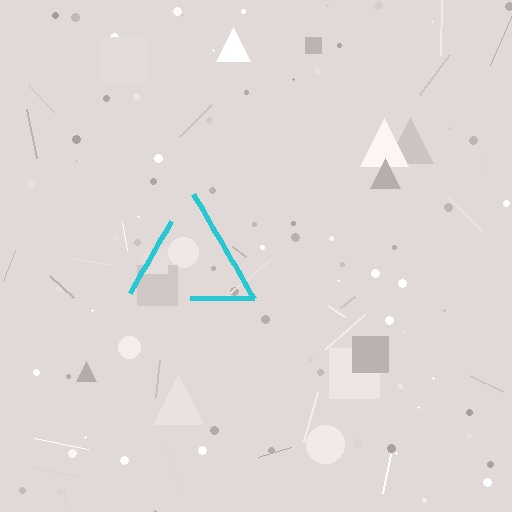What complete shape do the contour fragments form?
The contour fragments form a triangle.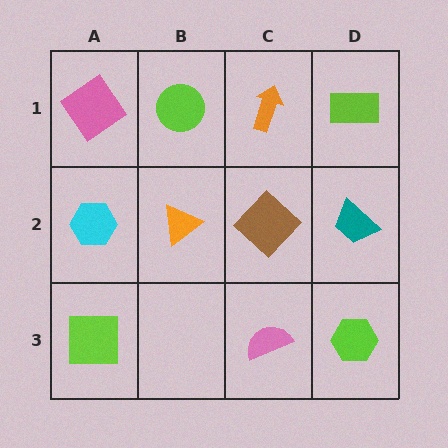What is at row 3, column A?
A lime square.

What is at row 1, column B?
A lime circle.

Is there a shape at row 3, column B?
No, that cell is empty.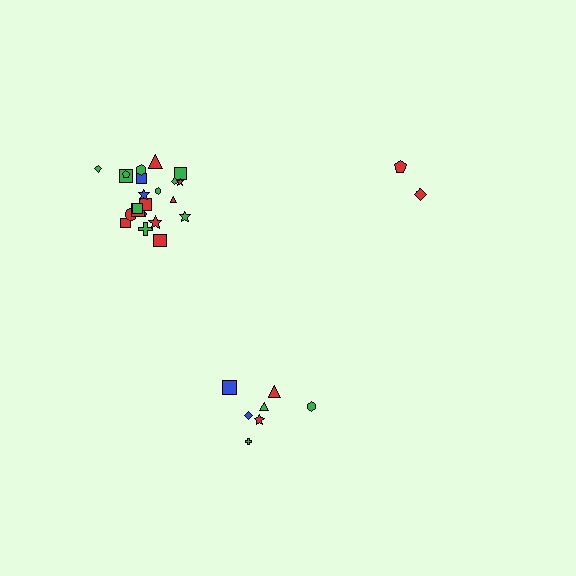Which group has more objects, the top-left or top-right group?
The top-left group.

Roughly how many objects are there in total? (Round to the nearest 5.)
Roughly 30 objects in total.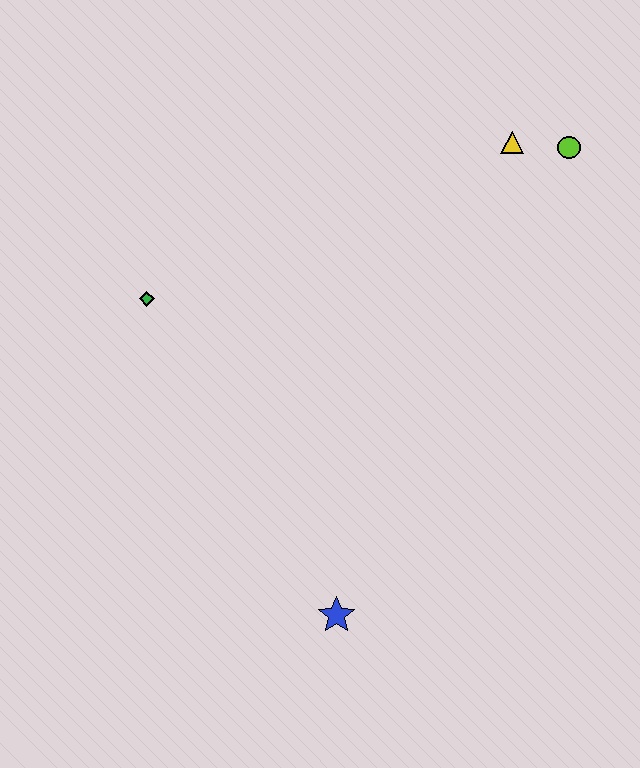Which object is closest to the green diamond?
The blue star is closest to the green diamond.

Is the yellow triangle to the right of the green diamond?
Yes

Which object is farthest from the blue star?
The lime circle is farthest from the blue star.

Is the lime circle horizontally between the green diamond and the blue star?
No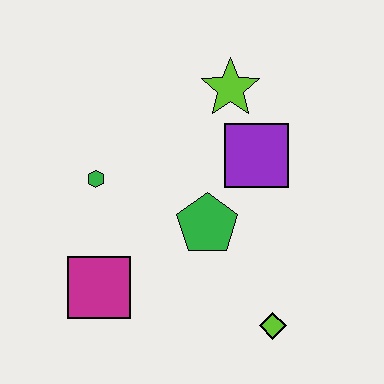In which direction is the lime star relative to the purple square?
The lime star is above the purple square.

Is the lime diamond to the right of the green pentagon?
Yes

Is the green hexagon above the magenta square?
Yes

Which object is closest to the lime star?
The purple square is closest to the lime star.